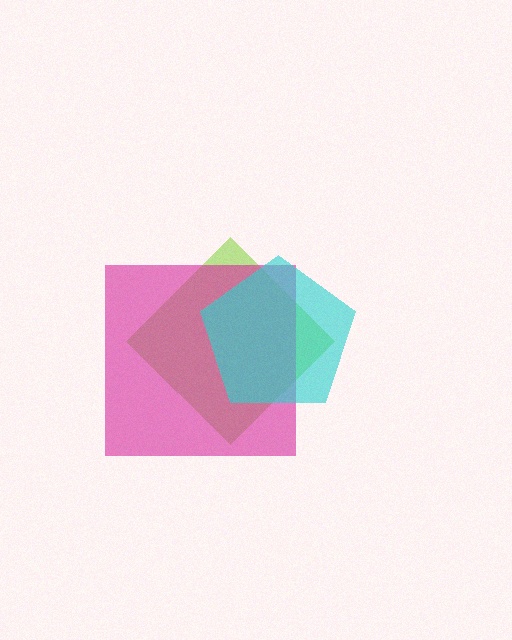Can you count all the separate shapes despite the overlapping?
Yes, there are 3 separate shapes.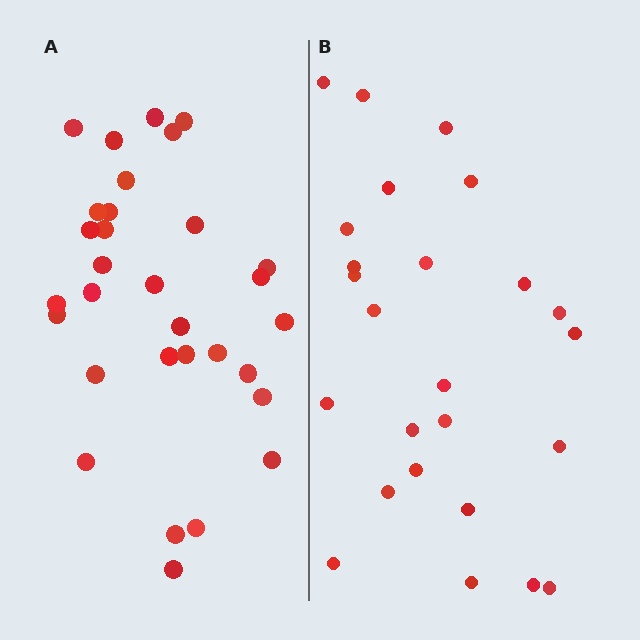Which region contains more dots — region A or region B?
Region A (the left region) has more dots.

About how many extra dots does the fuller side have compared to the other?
Region A has about 6 more dots than region B.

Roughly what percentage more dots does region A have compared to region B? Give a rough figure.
About 25% more.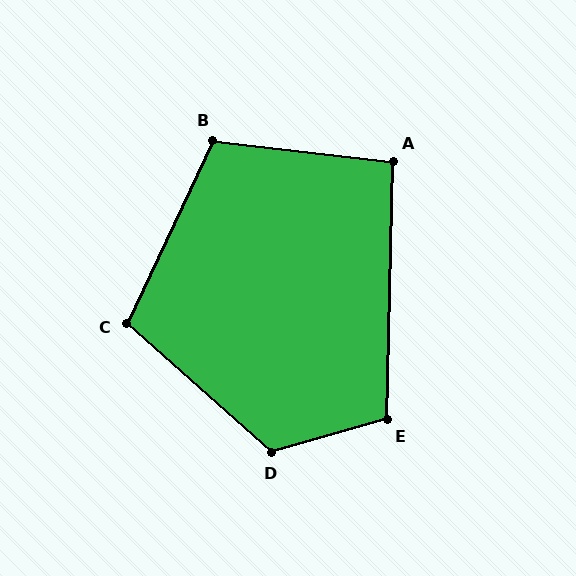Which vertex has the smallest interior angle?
A, at approximately 95 degrees.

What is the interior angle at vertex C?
Approximately 106 degrees (obtuse).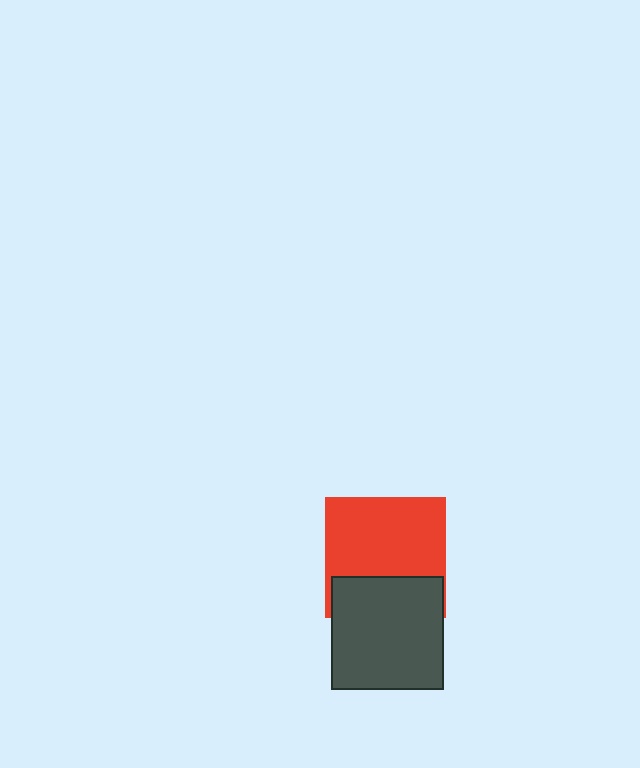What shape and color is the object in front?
The object in front is a dark gray square.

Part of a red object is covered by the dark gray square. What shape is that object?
It is a square.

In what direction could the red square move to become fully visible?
The red square could move up. That would shift it out from behind the dark gray square entirely.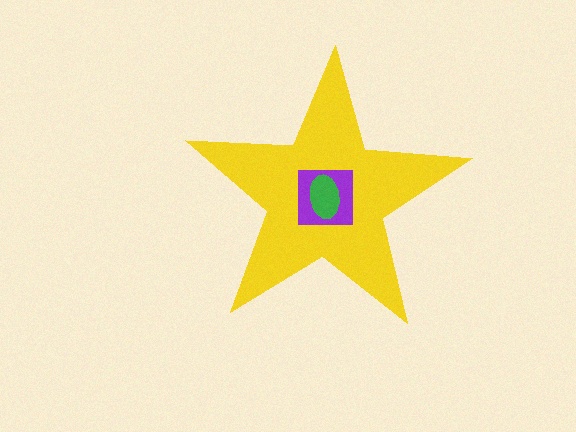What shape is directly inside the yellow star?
The purple square.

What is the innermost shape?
The green ellipse.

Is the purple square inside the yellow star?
Yes.